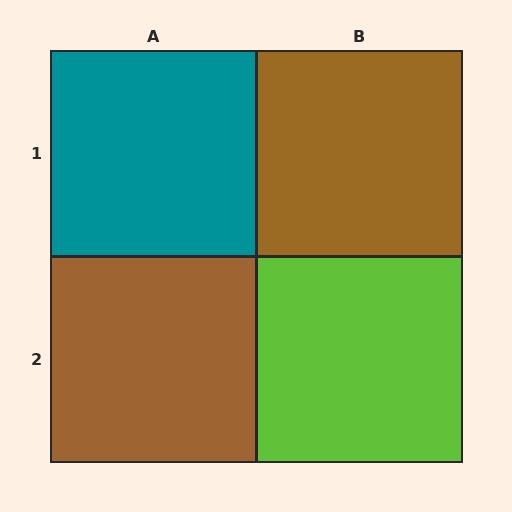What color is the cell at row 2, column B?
Lime.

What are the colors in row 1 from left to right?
Teal, brown.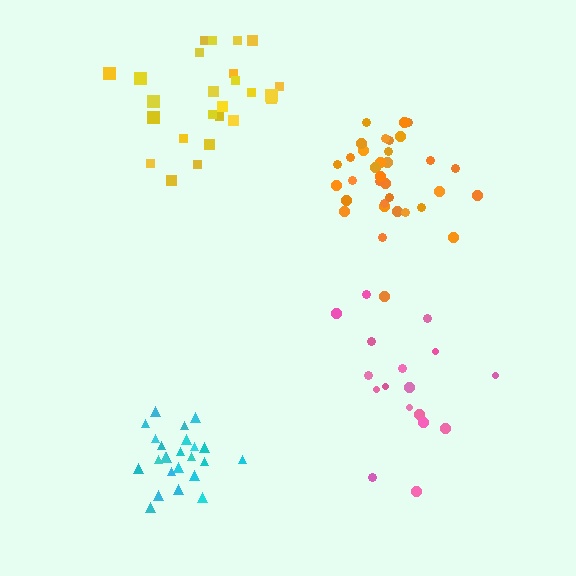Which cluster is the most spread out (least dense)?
Pink.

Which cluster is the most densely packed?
Cyan.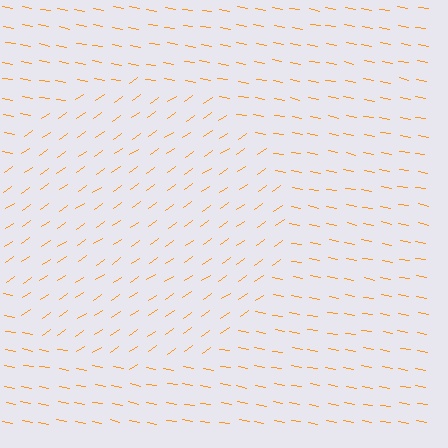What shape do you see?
I see a circle.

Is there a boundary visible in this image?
Yes, there is a texture boundary formed by a change in line orientation.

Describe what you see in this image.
The image is filled with small orange line segments. A circle region in the image has lines oriented differently from the surrounding lines, creating a visible texture boundary.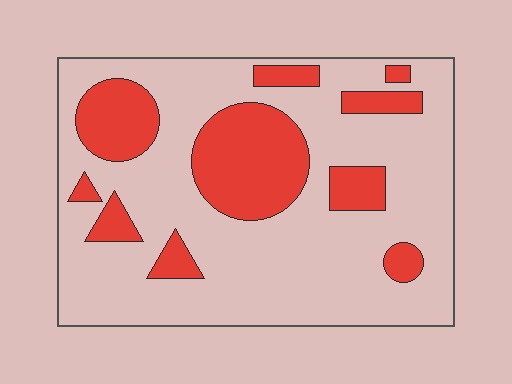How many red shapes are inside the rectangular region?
10.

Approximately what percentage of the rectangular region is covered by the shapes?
Approximately 25%.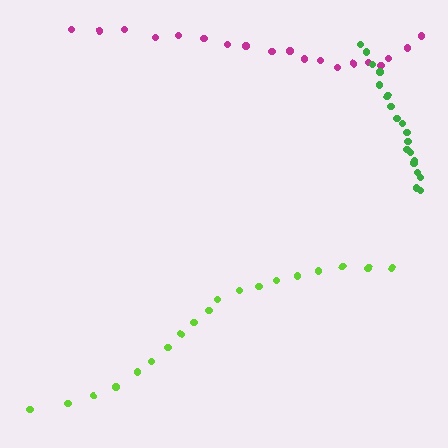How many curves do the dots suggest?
There are 3 distinct paths.